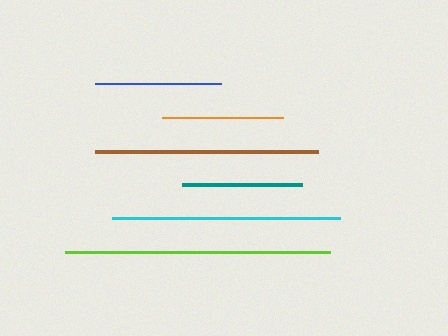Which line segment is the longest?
The lime line is the longest at approximately 265 pixels.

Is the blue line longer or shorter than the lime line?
The lime line is longer than the blue line.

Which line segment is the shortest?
The teal line is the shortest at approximately 120 pixels.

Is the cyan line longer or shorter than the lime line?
The lime line is longer than the cyan line.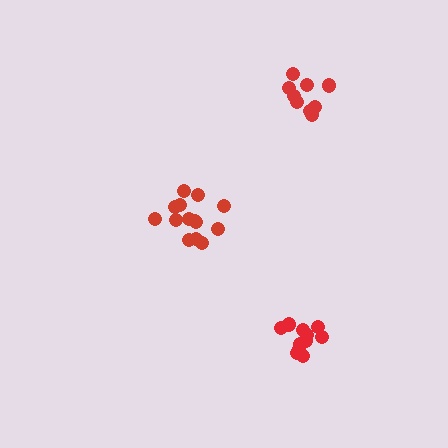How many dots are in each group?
Group 1: 9 dots, Group 2: 14 dots, Group 3: 11 dots (34 total).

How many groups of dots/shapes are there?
There are 3 groups.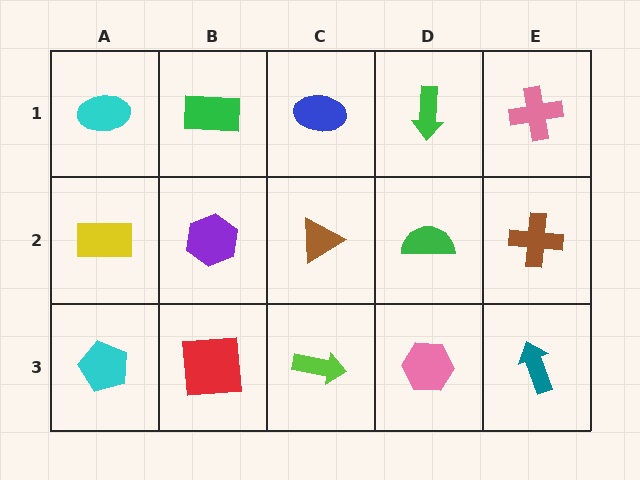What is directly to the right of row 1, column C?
A green arrow.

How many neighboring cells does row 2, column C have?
4.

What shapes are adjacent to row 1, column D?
A green semicircle (row 2, column D), a blue ellipse (row 1, column C), a pink cross (row 1, column E).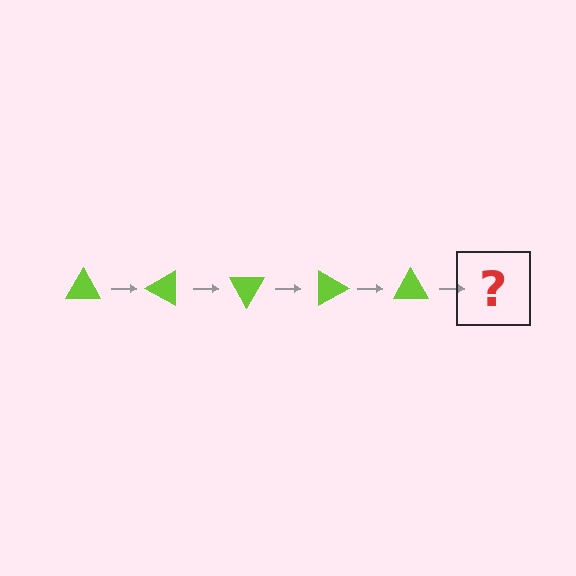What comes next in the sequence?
The next element should be a lime triangle rotated 150 degrees.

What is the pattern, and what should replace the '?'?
The pattern is that the triangle rotates 30 degrees each step. The '?' should be a lime triangle rotated 150 degrees.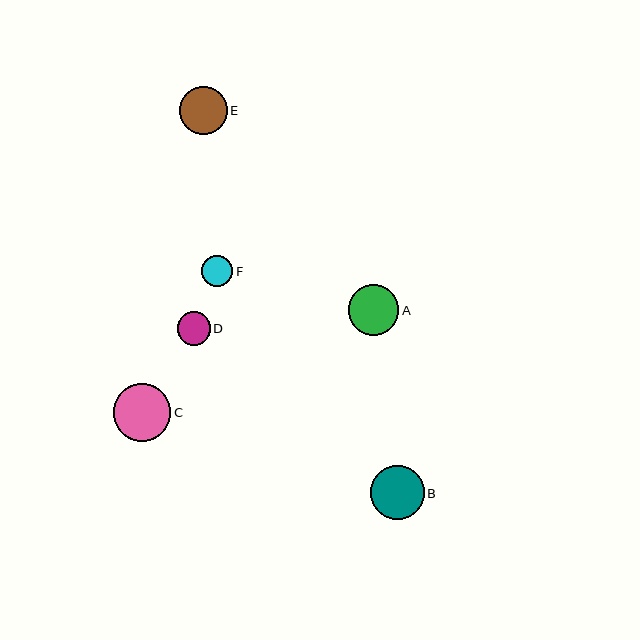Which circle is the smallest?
Circle F is the smallest with a size of approximately 32 pixels.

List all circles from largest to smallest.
From largest to smallest: C, B, A, E, D, F.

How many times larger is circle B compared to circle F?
Circle B is approximately 1.7 times the size of circle F.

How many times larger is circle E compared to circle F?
Circle E is approximately 1.5 times the size of circle F.